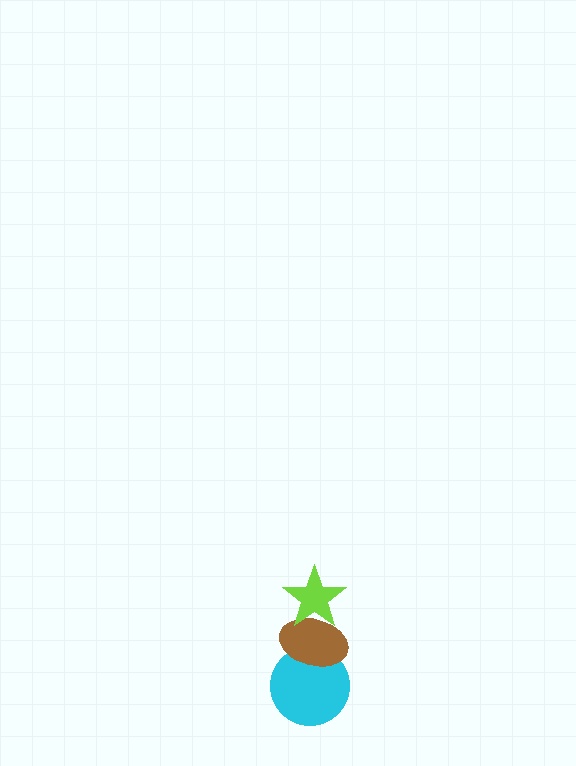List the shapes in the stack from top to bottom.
From top to bottom: the lime star, the brown ellipse, the cyan circle.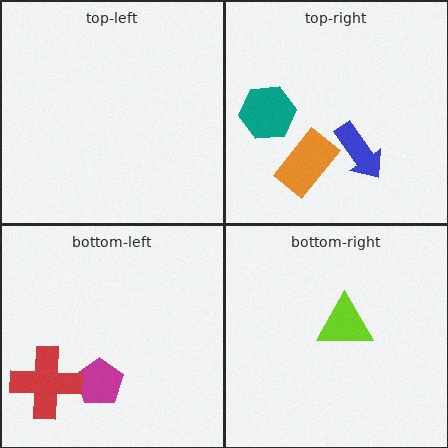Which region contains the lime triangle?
The bottom-right region.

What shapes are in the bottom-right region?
The lime triangle.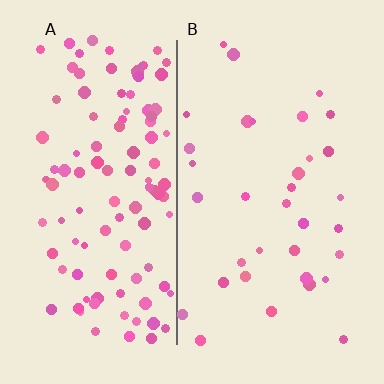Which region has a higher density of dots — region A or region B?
A (the left).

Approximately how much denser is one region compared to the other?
Approximately 3.2× — region A over region B.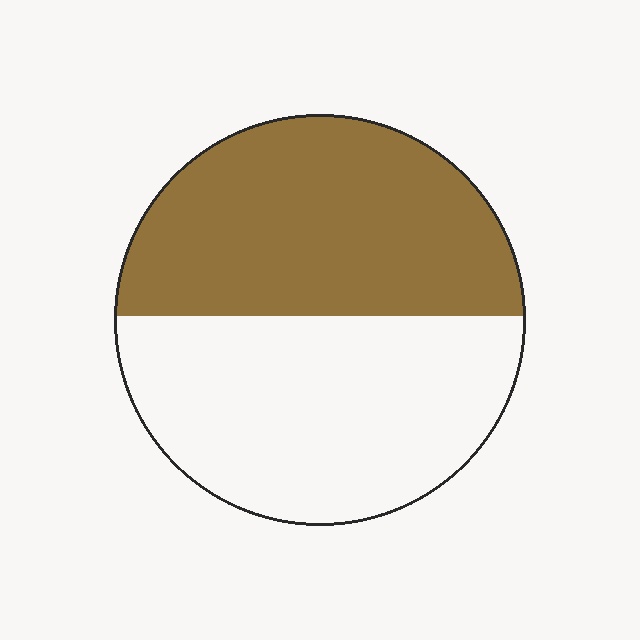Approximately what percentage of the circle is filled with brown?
Approximately 50%.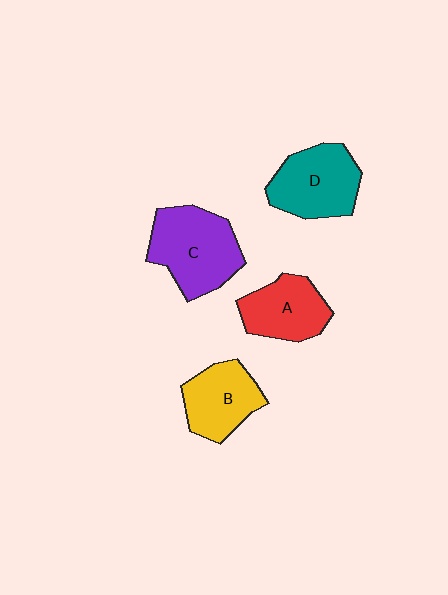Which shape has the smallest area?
Shape A (red).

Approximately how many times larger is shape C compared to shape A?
Approximately 1.4 times.